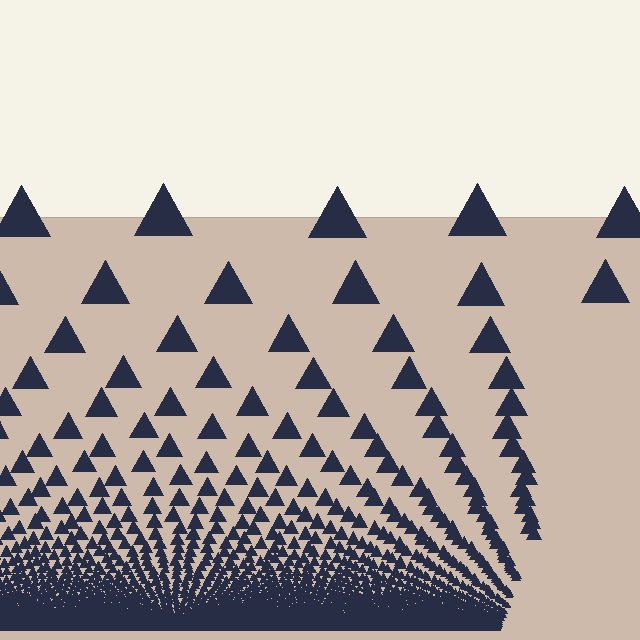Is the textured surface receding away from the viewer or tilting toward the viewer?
The surface appears to tilt toward the viewer. Texture elements get larger and sparser toward the top.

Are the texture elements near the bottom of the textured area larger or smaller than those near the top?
Smaller. The gradient is inverted — elements near the bottom are smaller and denser.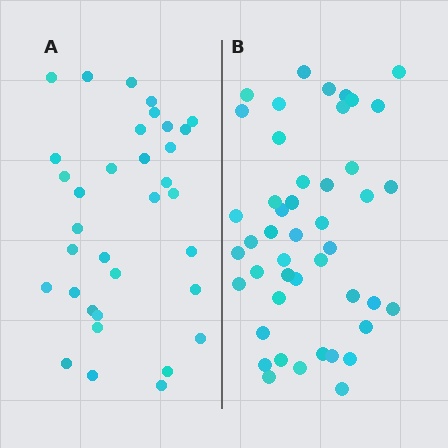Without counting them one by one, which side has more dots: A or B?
Region B (the right region) has more dots.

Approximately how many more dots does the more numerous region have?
Region B has roughly 12 or so more dots than region A.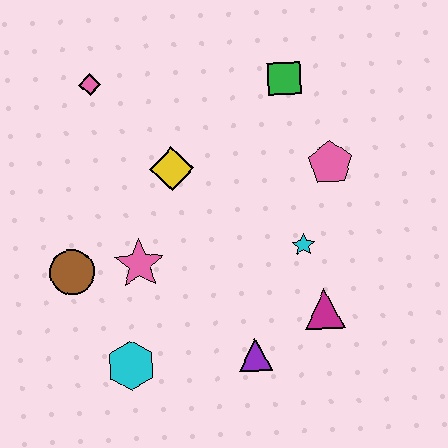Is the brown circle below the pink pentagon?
Yes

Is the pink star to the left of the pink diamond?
No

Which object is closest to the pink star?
The brown circle is closest to the pink star.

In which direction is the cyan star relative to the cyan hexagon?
The cyan star is to the right of the cyan hexagon.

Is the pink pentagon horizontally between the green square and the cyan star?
No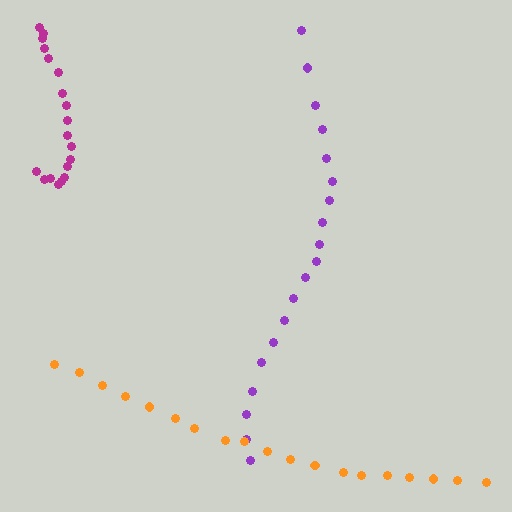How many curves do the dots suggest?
There are 3 distinct paths.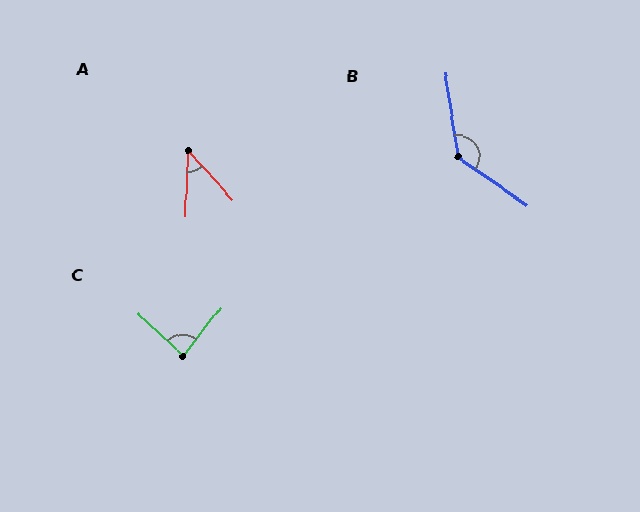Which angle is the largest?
B, at approximately 133 degrees.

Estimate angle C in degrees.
Approximately 85 degrees.